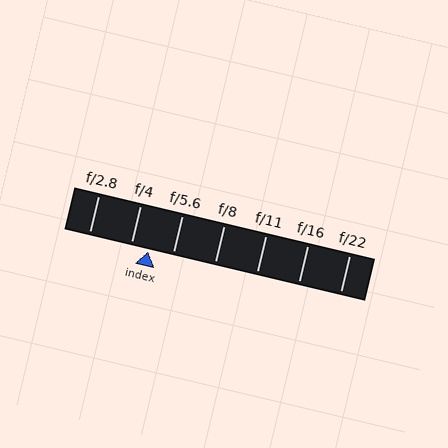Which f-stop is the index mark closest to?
The index mark is closest to f/4.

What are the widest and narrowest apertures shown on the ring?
The widest aperture shown is f/2.8 and the narrowest is f/22.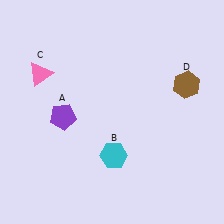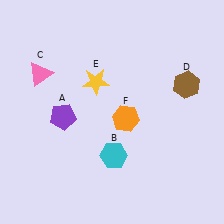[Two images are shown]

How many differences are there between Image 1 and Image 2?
There are 2 differences between the two images.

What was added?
A yellow star (E), an orange hexagon (F) were added in Image 2.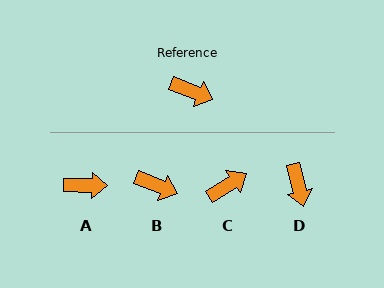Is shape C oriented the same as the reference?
No, it is off by about 54 degrees.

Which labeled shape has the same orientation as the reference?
B.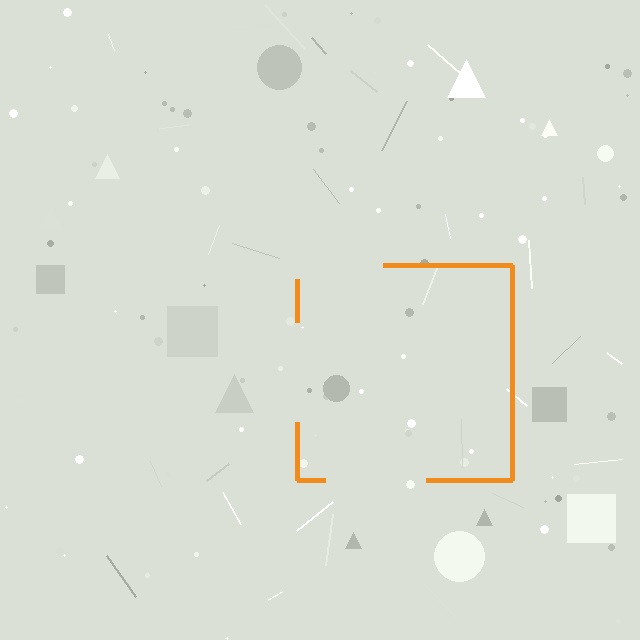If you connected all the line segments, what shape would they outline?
They would outline a square.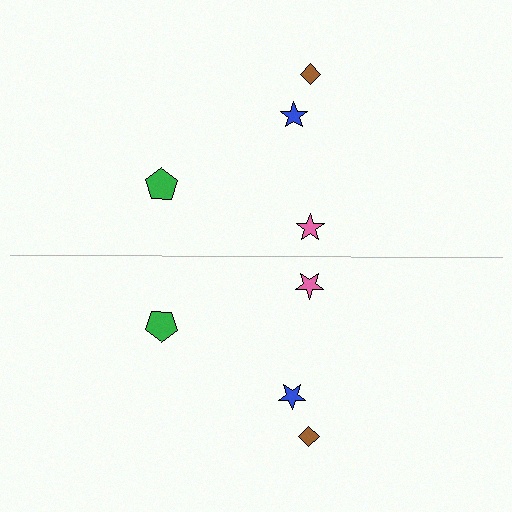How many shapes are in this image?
There are 8 shapes in this image.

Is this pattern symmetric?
Yes, this pattern has bilateral (reflection) symmetry.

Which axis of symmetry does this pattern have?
The pattern has a horizontal axis of symmetry running through the center of the image.